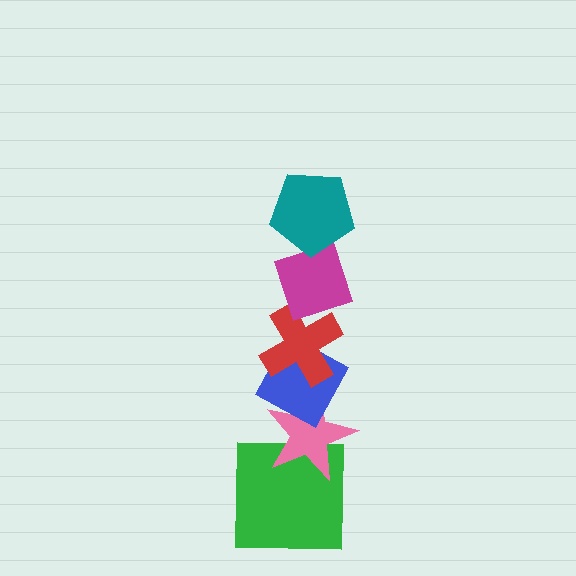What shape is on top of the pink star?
The blue diamond is on top of the pink star.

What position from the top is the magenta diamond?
The magenta diamond is 2nd from the top.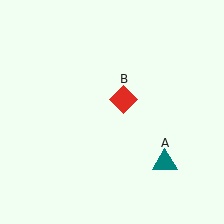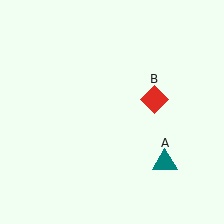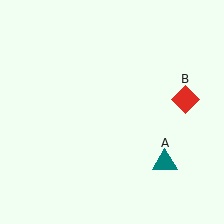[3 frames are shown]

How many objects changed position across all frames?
1 object changed position: red diamond (object B).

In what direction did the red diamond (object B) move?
The red diamond (object B) moved right.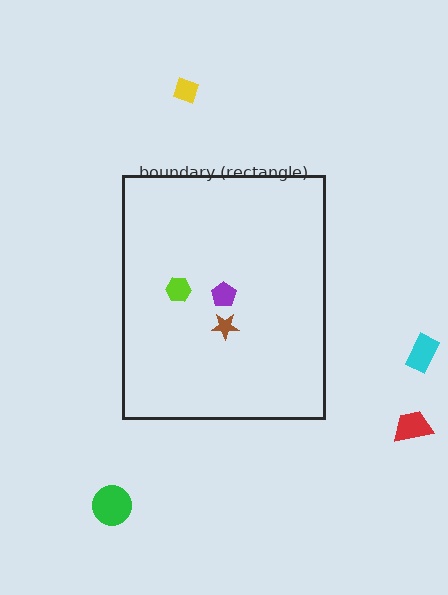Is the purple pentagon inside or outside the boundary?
Inside.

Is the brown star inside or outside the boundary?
Inside.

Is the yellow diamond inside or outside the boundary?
Outside.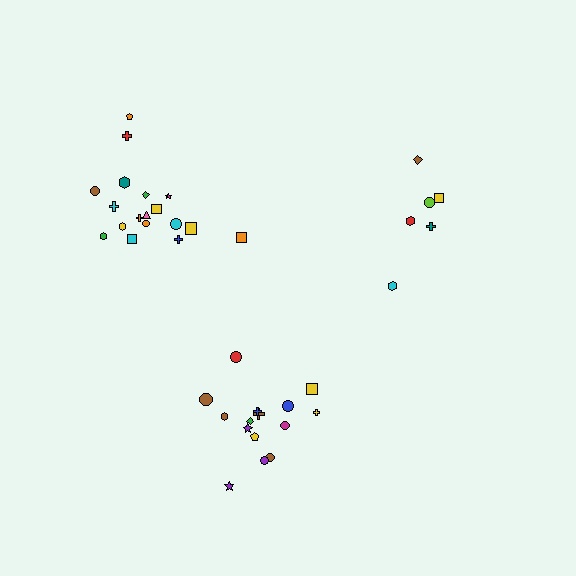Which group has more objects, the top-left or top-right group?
The top-left group.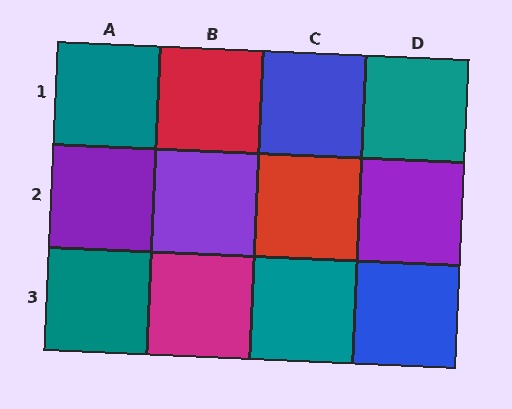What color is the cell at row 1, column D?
Teal.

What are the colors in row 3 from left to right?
Teal, magenta, teal, blue.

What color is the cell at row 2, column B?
Purple.